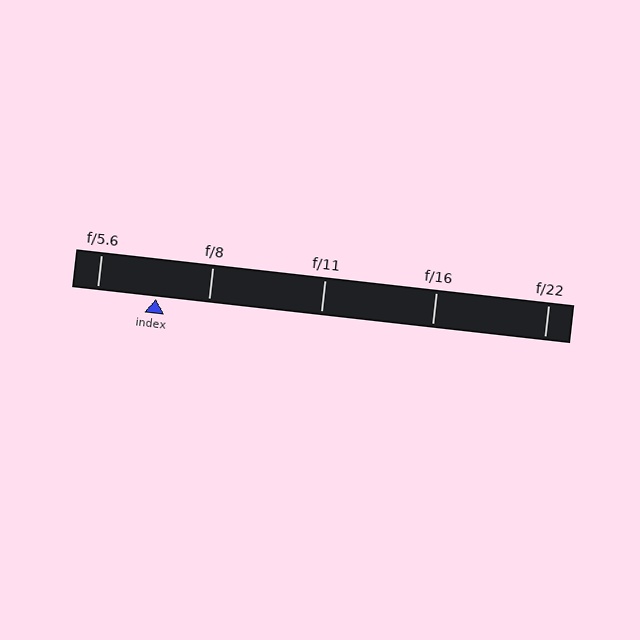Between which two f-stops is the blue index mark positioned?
The index mark is between f/5.6 and f/8.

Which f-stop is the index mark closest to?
The index mark is closest to f/8.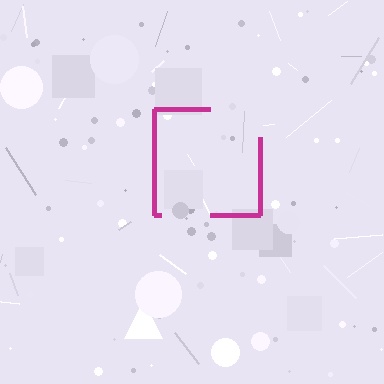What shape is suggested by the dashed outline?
The dashed outline suggests a square.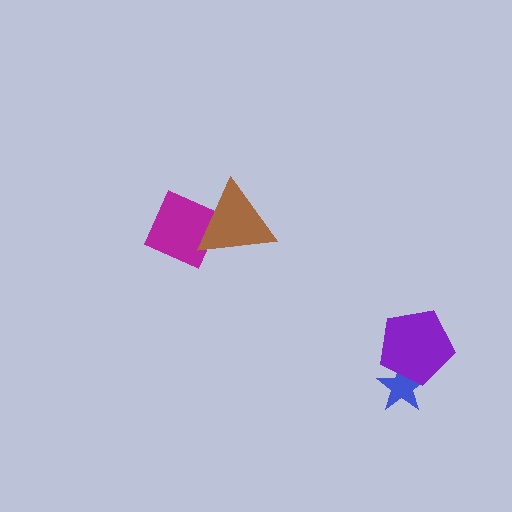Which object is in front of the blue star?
The purple pentagon is in front of the blue star.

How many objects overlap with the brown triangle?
1 object overlaps with the brown triangle.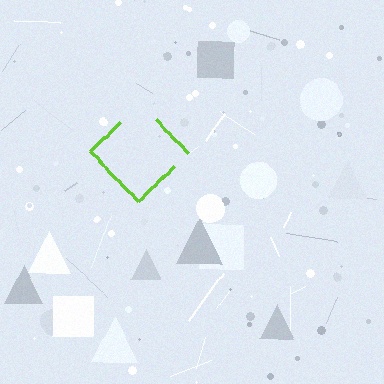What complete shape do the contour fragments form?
The contour fragments form a diamond.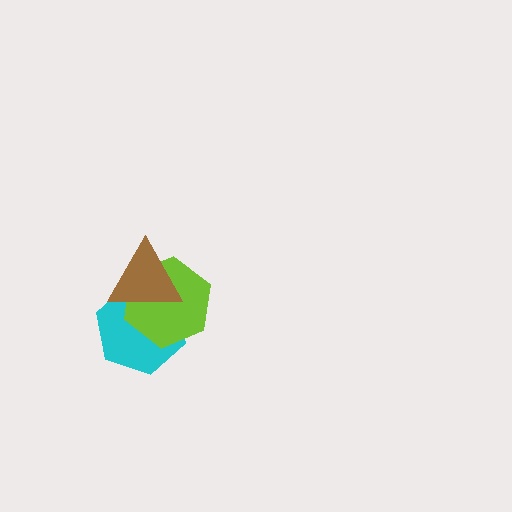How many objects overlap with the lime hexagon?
2 objects overlap with the lime hexagon.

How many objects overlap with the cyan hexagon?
2 objects overlap with the cyan hexagon.